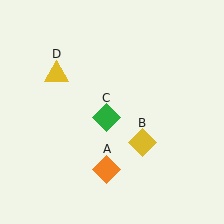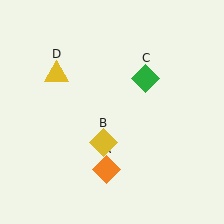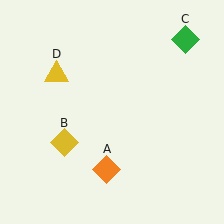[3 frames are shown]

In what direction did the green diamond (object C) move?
The green diamond (object C) moved up and to the right.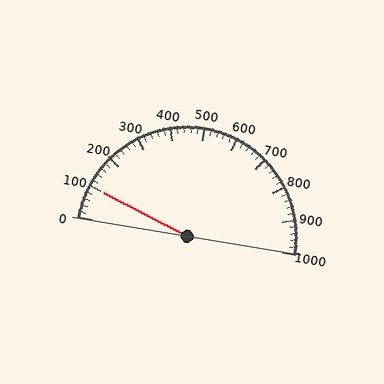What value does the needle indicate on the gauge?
The needle indicates approximately 100.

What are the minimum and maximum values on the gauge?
The gauge ranges from 0 to 1000.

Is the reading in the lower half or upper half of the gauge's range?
The reading is in the lower half of the range (0 to 1000).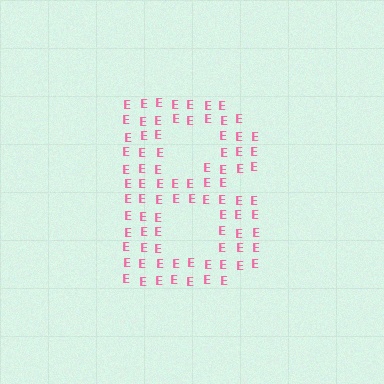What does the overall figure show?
The overall figure shows the letter B.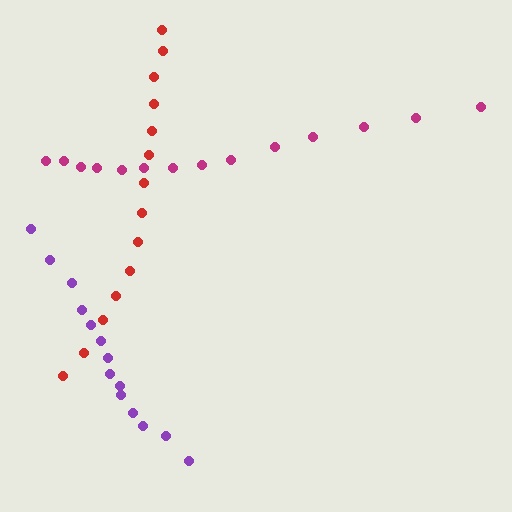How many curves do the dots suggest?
There are 3 distinct paths.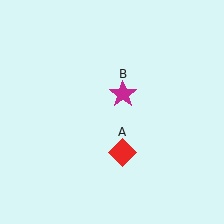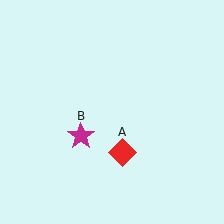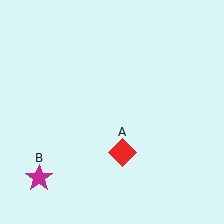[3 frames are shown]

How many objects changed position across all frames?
1 object changed position: magenta star (object B).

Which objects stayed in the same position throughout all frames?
Red diamond (object A) remained stationary.